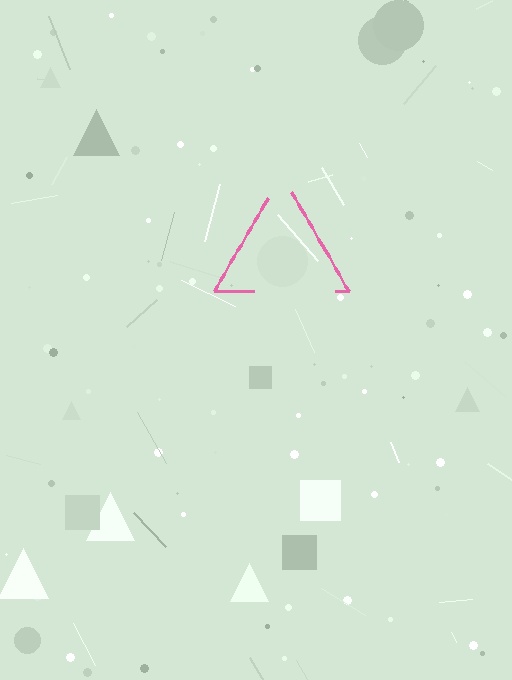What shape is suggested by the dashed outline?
The dashed outline suggests a triangle.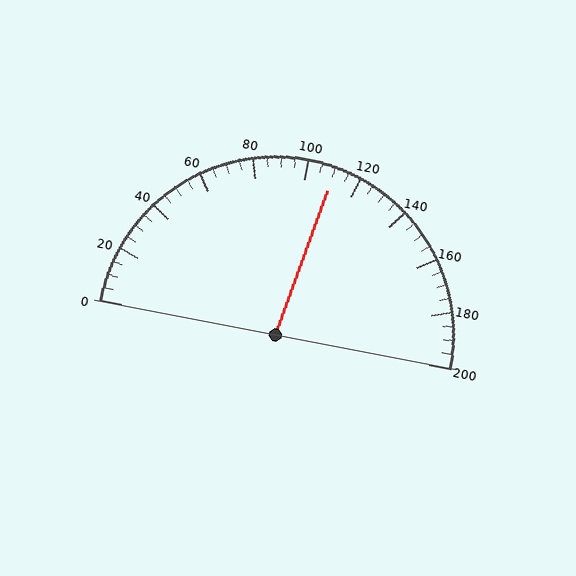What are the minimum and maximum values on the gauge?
The gauge ranges from 0 to 200.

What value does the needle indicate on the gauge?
The needle indicates approximately 110.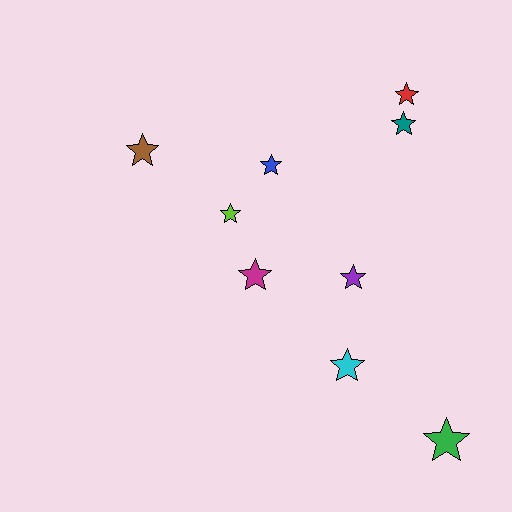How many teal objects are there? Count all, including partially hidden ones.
There is 1 teal object.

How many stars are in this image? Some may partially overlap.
There are 9 stars.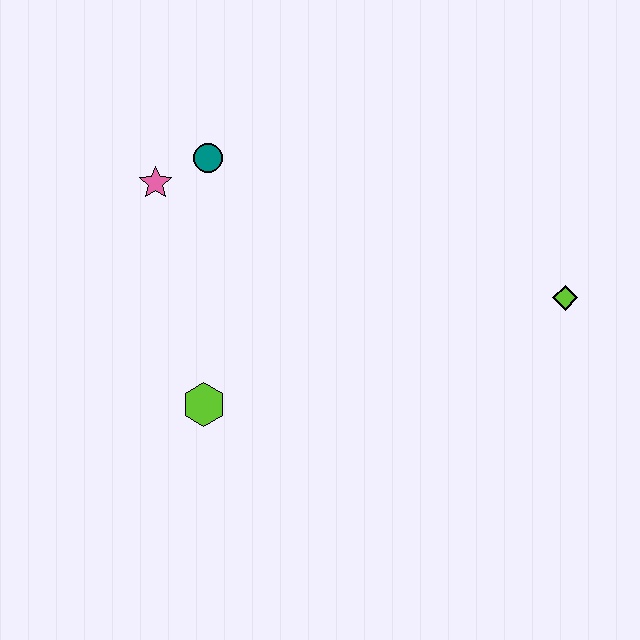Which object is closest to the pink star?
The teal circle is closest to the pink star.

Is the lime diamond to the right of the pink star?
Yes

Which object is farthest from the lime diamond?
The pink star is farthest from the lime diamond.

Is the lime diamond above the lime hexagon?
Yes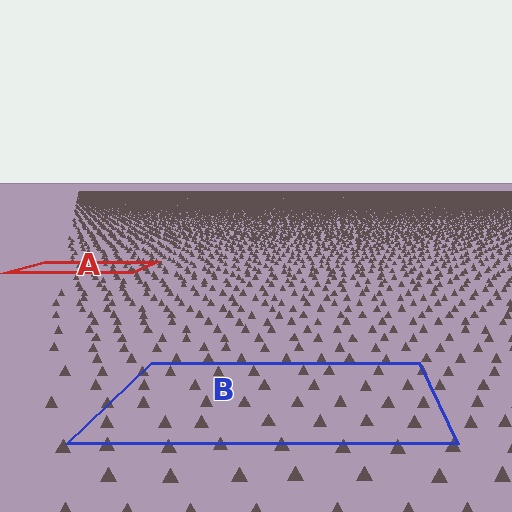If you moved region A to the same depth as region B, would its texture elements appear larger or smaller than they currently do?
They would appear larger. At a closer depth, the same texture elements are projected at a bigger on-screen size.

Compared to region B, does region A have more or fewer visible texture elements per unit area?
Region A has more texture elements per unit area — they are packed more densely because it is farther away.